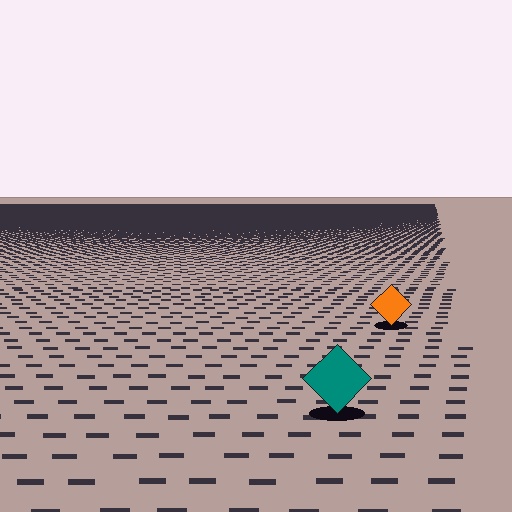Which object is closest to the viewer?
The teal diamond is closest. The texture marks near it are larger and more spread out.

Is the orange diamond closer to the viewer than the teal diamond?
No. The teal diamond is closer — you can tell from the texture gradient: the ground texture is coarser near it.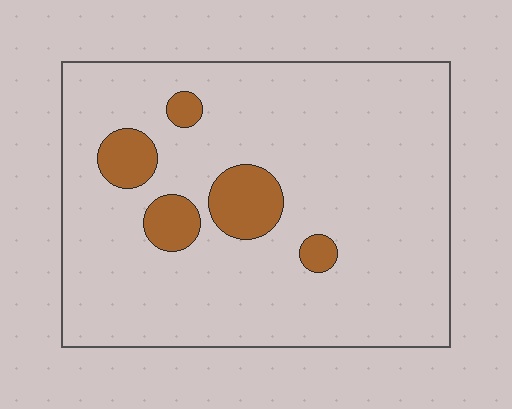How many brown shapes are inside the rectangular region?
5.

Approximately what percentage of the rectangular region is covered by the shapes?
Approximately 10%.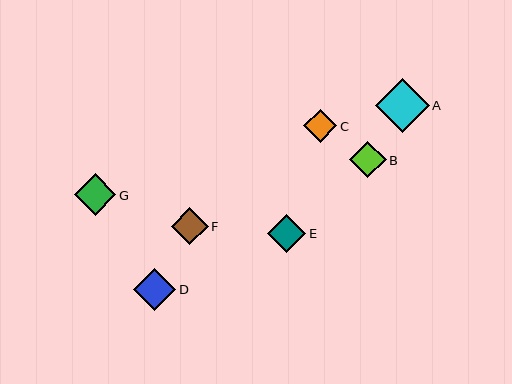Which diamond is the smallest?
Diamond C is the smallest with a size of approximately 33 pixels.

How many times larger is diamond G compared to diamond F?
Diamond G is approximately 1.1 times the size of diamond F.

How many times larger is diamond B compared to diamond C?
Diamond B is approximately 1.1 times the size of diamond C.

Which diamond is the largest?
Diamond A is the largest with a size of approximately 54 pixels.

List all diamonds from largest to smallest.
From largest to smallest: A, D, G, E, F, B, C.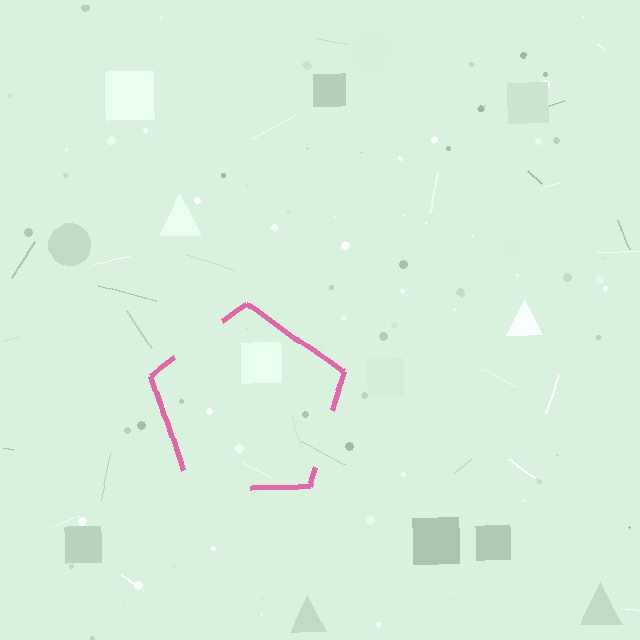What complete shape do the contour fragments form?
The contour fragments form a pentagon.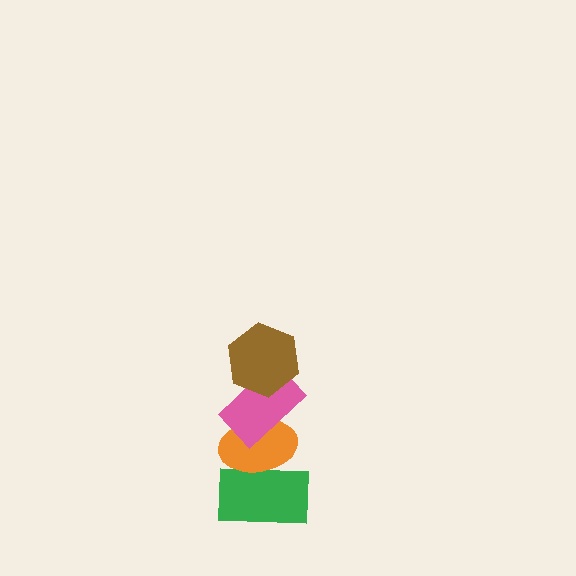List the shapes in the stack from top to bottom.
From top to bottom: the brown hexagon, the pink rectangle, the orange ellipse, the green rectangle.